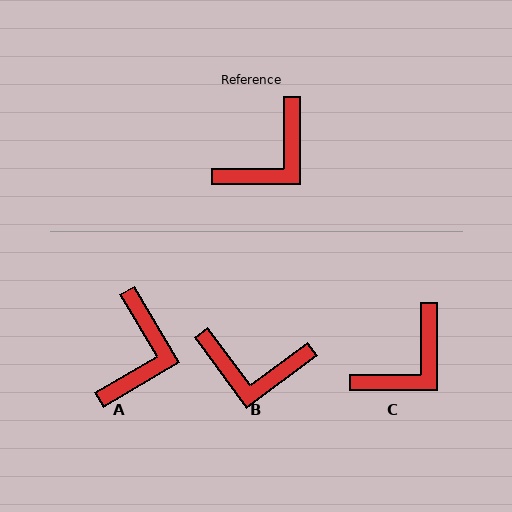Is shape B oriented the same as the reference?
No, it is off by about 54 degrees.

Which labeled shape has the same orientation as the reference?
C.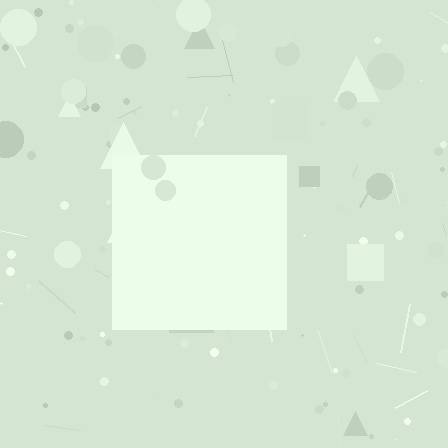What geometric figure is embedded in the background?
A square is embedded in the background.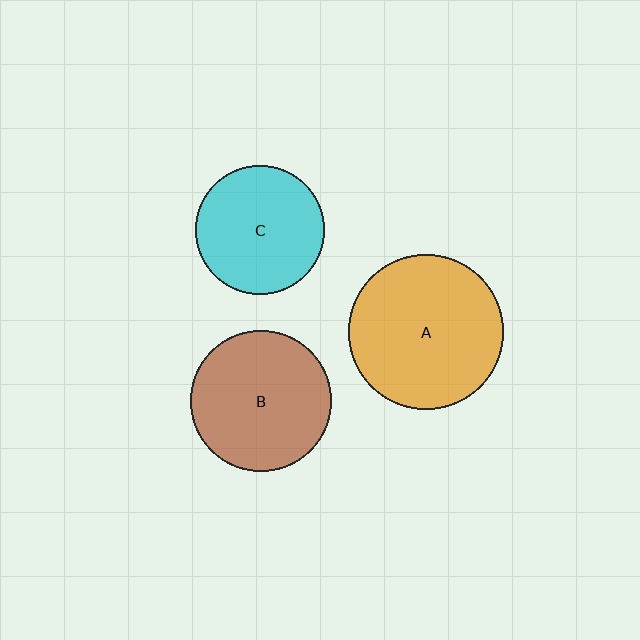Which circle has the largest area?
Circle A (orange).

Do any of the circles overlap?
No, none of the circles overlap.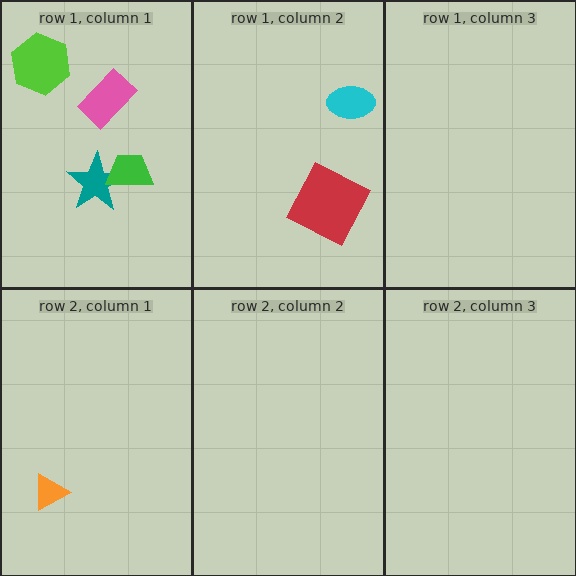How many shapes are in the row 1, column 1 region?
4.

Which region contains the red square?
The row 1, column 2 region.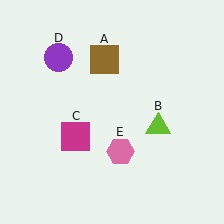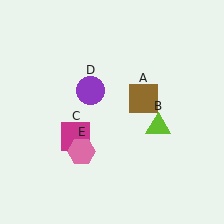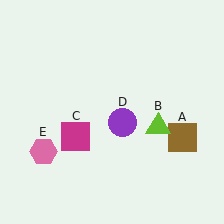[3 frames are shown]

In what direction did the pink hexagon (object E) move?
The pink hexagon (object E) moved left.